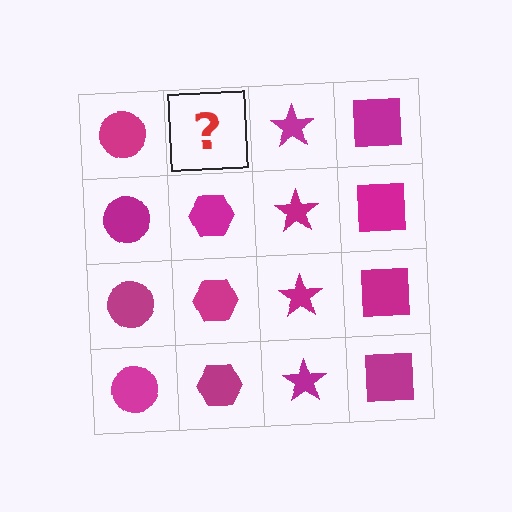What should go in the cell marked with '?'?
The missing cell should contain a magenta hexagon.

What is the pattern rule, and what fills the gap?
The rule is that each column has a consistent shape. The gap should be filled with a magenta hexagon.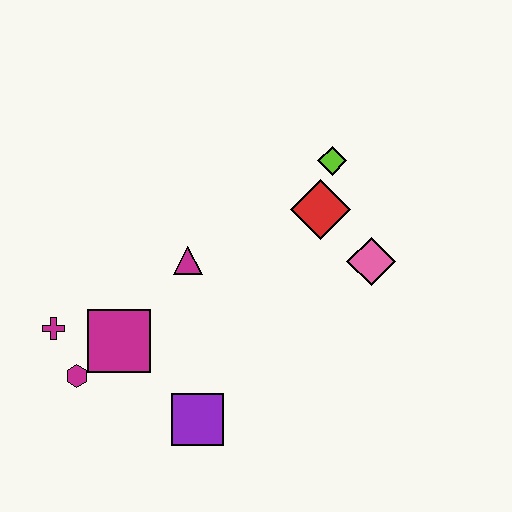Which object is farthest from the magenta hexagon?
The lime diamond is farthest from the magenta hexagon.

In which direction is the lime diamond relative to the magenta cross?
The lime diamond is to the right of the magenta cross.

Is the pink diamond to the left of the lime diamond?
No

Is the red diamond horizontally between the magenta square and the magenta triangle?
No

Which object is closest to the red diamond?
The lime diamond is closest to the red diamond.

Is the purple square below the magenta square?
Yes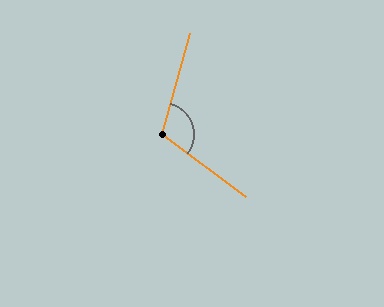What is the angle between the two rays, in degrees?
Approximately 111 degrees.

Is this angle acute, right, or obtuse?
It is obtuse.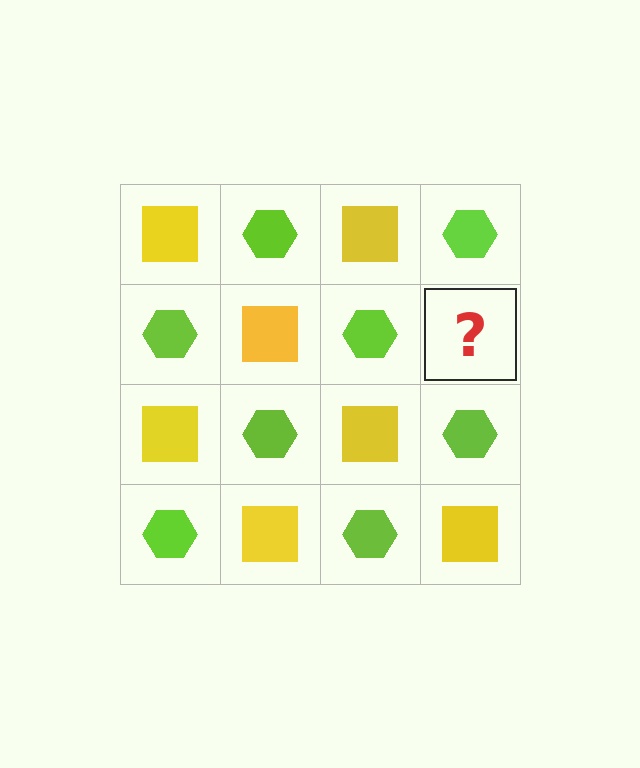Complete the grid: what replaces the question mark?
The question mark should be replaced with a yellow square.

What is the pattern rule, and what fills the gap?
The rule is that it alternates yellow square and lime hexagon in a checkerboard pattern. The gap should be filled with a yellow square.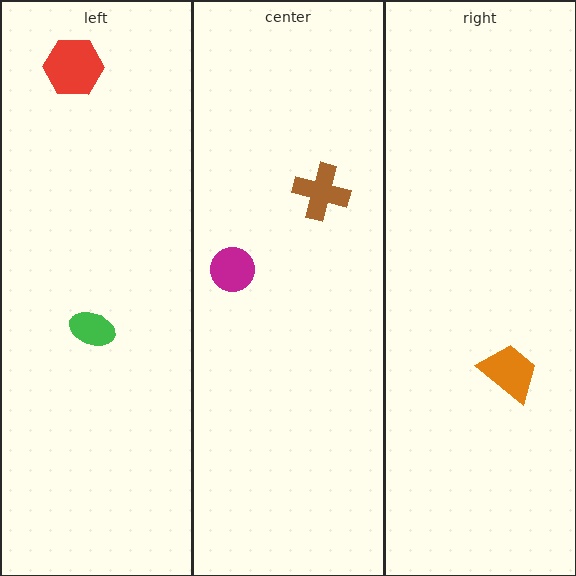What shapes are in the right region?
The orange trapezoid.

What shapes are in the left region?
The green ellipse, the red hexagon.